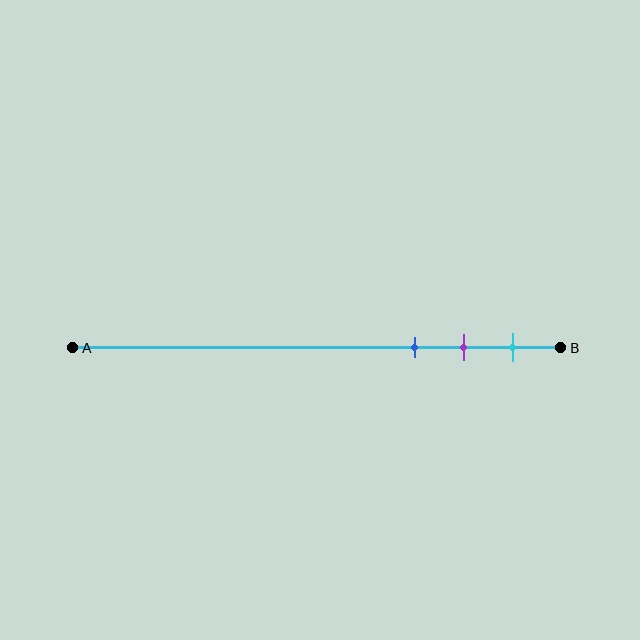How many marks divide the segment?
There are 3 marks dividing the segment.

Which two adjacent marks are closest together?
The purple and cyan marks are the closest adjacent pair.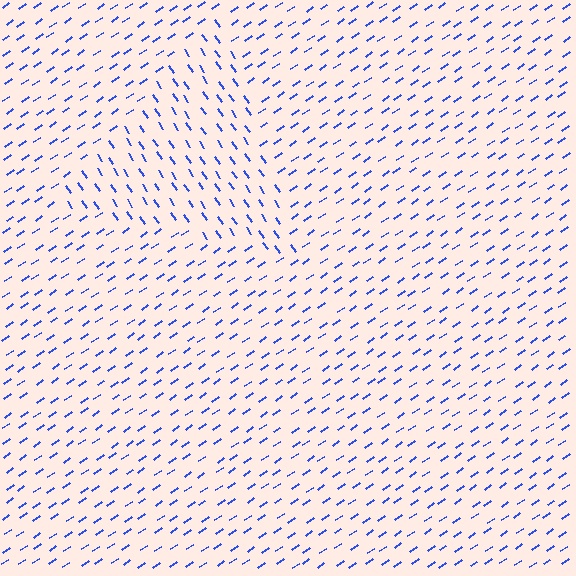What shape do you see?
I see a triangle.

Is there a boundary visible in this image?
Yes, there is a texture boundary formed by a change in line orientation.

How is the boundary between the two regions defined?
The boundary is defined purely by a change in line orientation (approximately 89 degrees difference). All lines are the same color and thickness.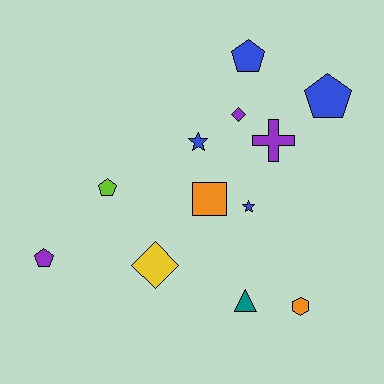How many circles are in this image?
There are no circles.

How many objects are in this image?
There are 12 objects.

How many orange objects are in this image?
There are 2 orange objects.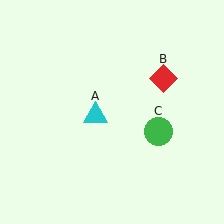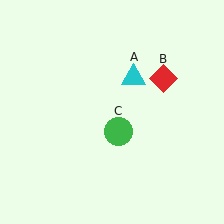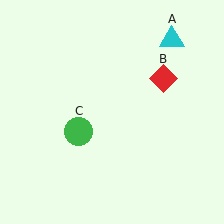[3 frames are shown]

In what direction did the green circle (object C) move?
The green circle (object C) moved left.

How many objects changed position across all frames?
2 objects changed position: cyan triangle (object A), green circle (object C).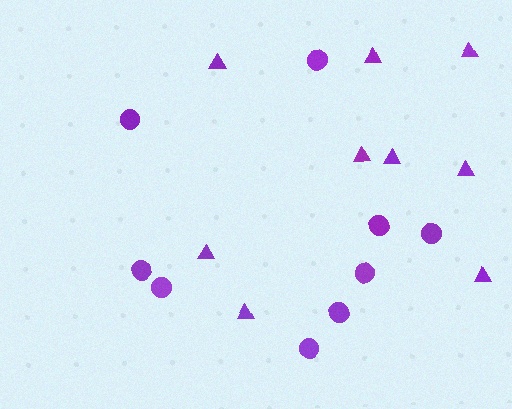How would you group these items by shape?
There are 2 groups: one group of triangles (9) and one group of circles (9).